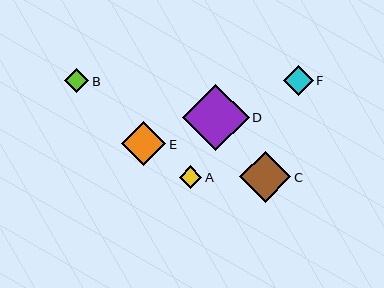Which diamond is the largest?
Diamond D is the largest with a size of approximately 66 pixels.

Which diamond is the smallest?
Diamond A is the smallest with a size of approximately 23 pixels.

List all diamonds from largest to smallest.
From largest to smallest: D, C, E, F, B, A.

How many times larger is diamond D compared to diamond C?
Diamond D is approximately 1.3 times the size of diamond C.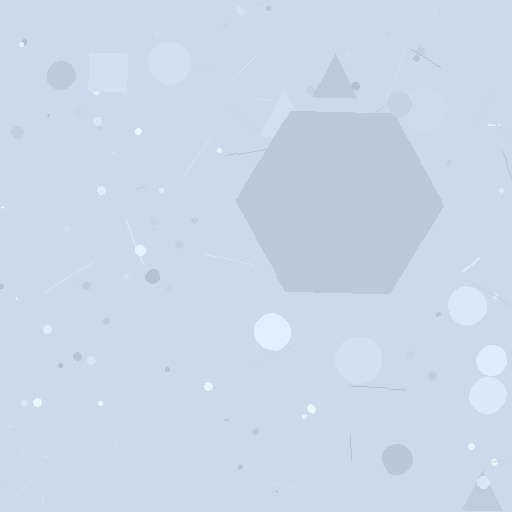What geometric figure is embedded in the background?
A hexagon is embedded in the background.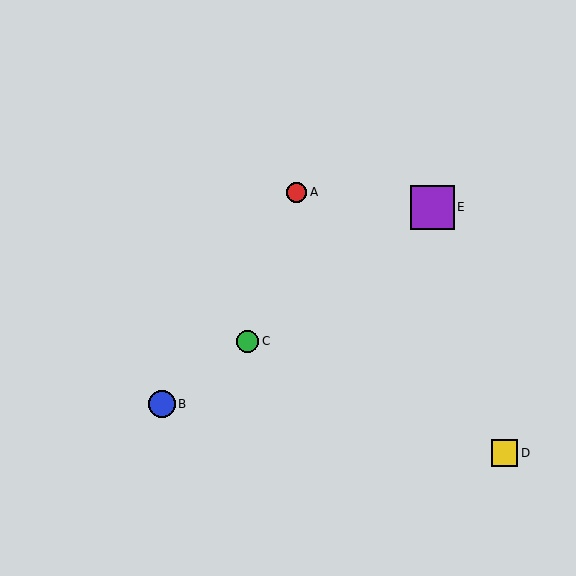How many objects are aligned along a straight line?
3 objects (B, C, E) are aligned along a straight line.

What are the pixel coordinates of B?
Object B is at (162, 404).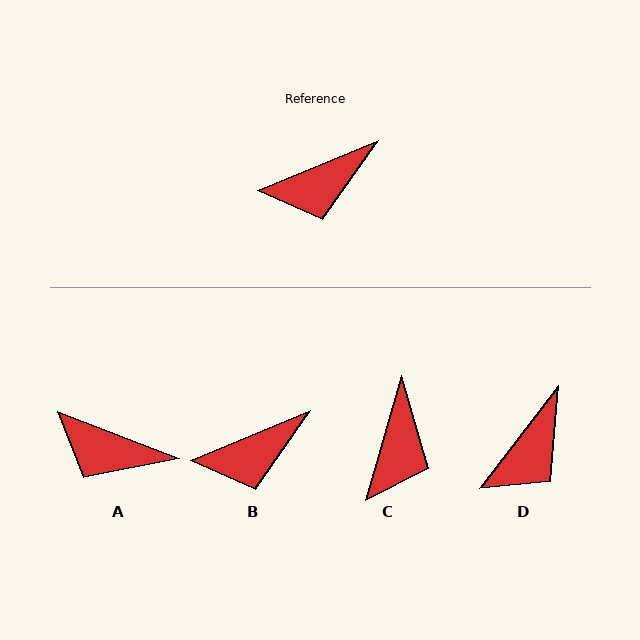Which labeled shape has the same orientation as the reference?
B.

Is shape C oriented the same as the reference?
No, it is off by about 51 degrees.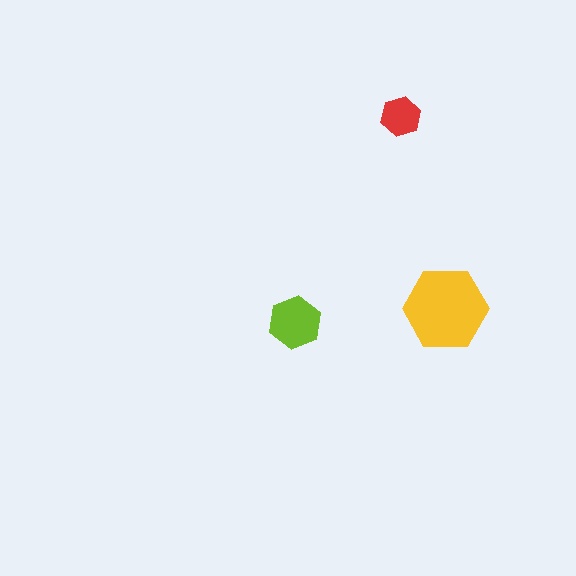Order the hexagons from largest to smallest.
the yellow one, the lime one, the red one.